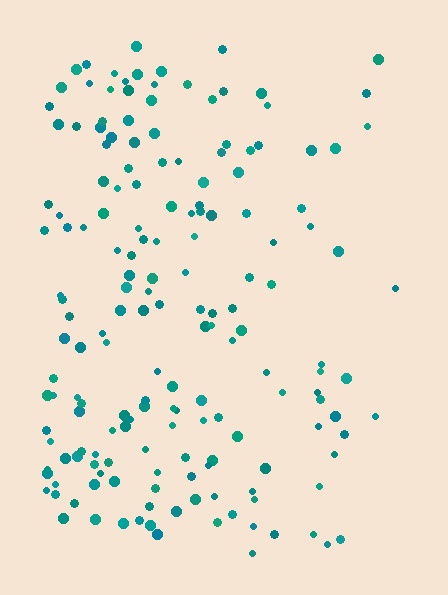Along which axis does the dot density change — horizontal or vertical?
Horizontal.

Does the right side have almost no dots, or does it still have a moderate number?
Still a moderate number, just noticeably fewer than the left.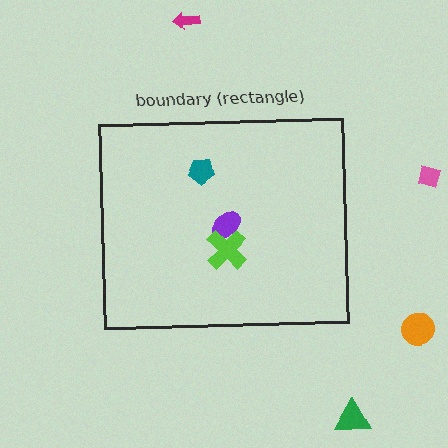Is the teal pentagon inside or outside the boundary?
Inside.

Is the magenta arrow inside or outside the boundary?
Outside.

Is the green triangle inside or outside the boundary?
Outside.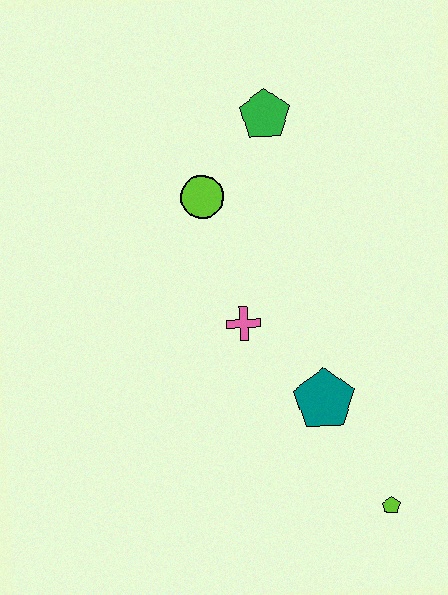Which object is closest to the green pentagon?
The lime circle is closest to the green pentagon.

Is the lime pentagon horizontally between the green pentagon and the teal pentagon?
No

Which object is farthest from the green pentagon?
The lime pentagon is farthest from the green pentagon.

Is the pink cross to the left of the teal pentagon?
Yes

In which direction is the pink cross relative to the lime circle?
The pink cross is below the lime circle.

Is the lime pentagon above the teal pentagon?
No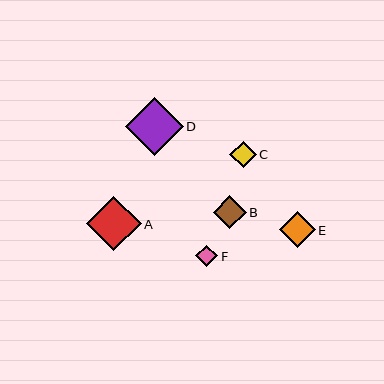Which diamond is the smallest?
Diamond F is the smallest with a size of approximately 22 pixels.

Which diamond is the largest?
Diamond D is the largest with a size of approximately 58 pixels.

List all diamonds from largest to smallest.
From largest to smallest: D, A, E, B, C, F.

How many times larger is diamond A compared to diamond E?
Diamond A is approximately 1.5 times the size of diamond E.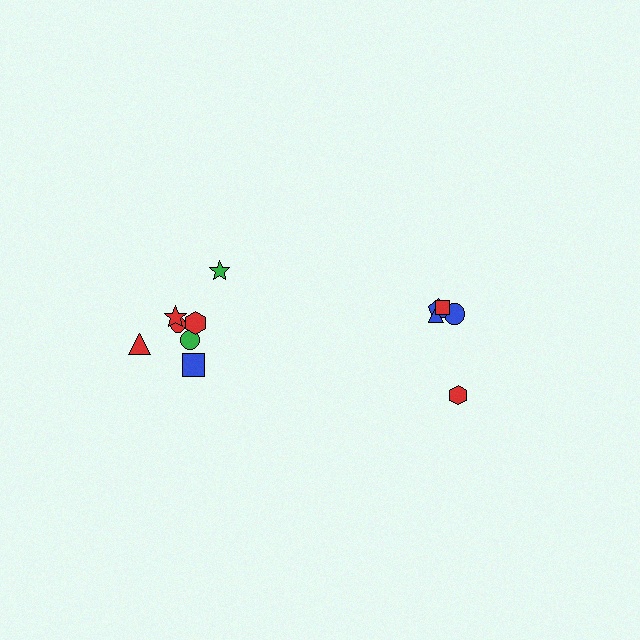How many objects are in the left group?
There are 7 objects.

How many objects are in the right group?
There are 5 objects.